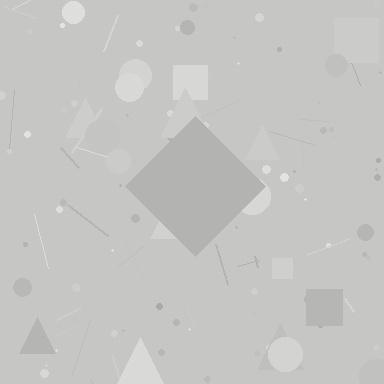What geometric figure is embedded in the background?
A diamond is embedded in the background.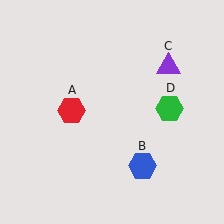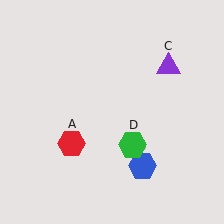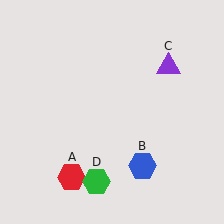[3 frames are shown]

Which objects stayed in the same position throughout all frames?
Blue hexagon (object B) and purple triangle (object C) remained stationary.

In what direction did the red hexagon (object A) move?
The red hexagon (object A) moved down.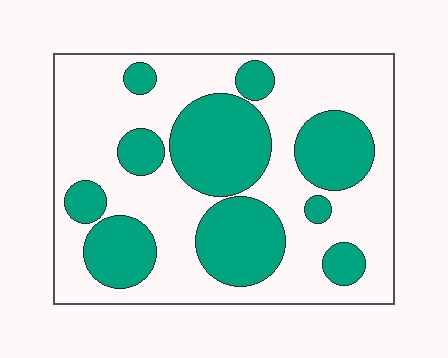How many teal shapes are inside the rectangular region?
10.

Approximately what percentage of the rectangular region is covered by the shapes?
Approximately 35%.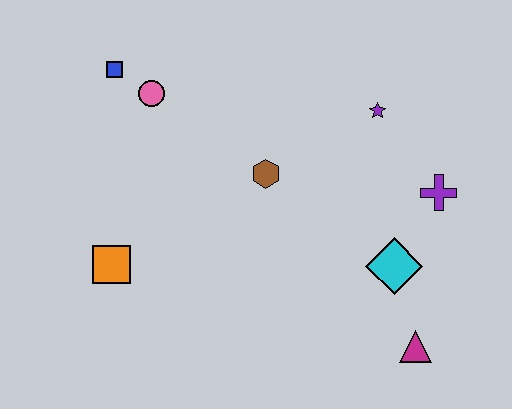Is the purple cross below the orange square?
No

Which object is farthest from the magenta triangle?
The blue square is farthest from the magenta triangle.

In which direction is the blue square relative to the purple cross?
The blue square is to the left of the purple cross.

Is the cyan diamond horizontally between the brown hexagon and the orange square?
No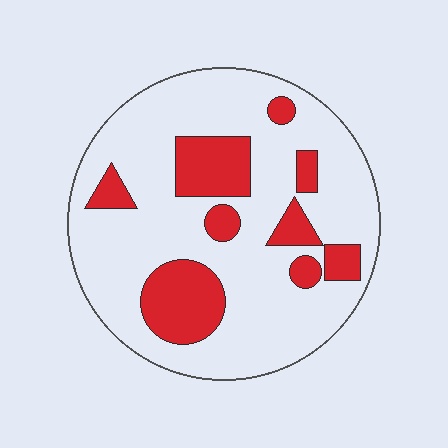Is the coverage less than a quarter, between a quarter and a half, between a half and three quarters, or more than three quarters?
Less than a quarter.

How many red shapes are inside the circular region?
9.